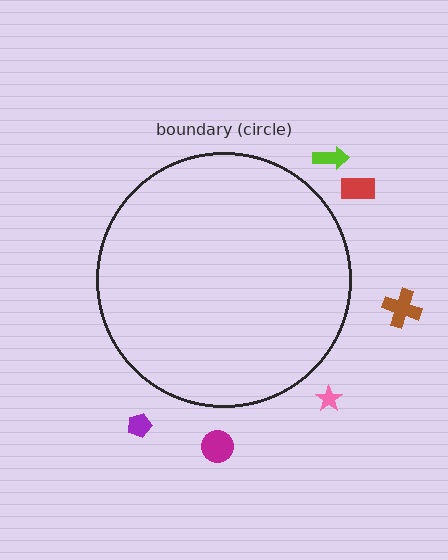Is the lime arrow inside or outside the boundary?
Outside.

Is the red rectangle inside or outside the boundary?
Outside.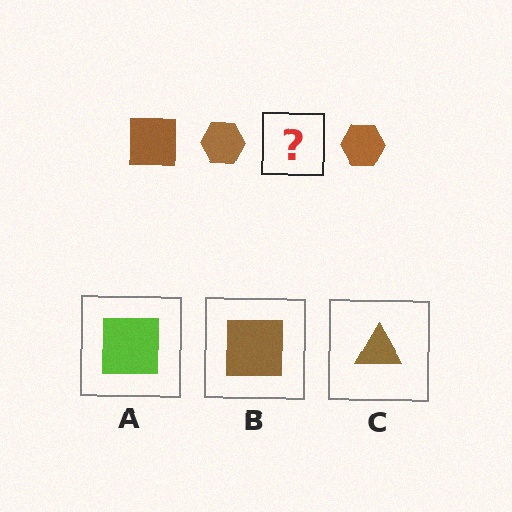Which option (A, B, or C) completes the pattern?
B.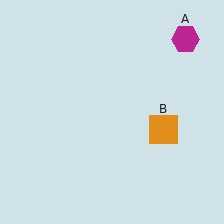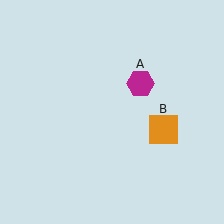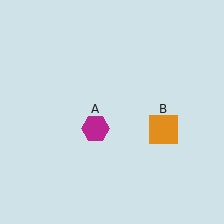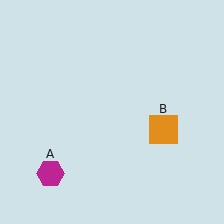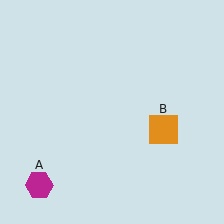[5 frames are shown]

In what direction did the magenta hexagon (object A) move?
The magenta hexagon (object A) moved down and to the left.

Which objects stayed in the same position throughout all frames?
Orange square (object B) remained stationary.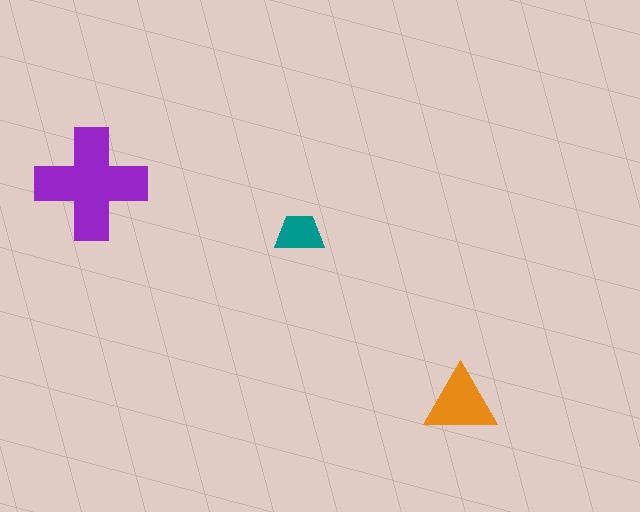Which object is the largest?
The purple cross.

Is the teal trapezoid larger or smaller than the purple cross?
Smaller.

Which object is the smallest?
The teal trapezoid.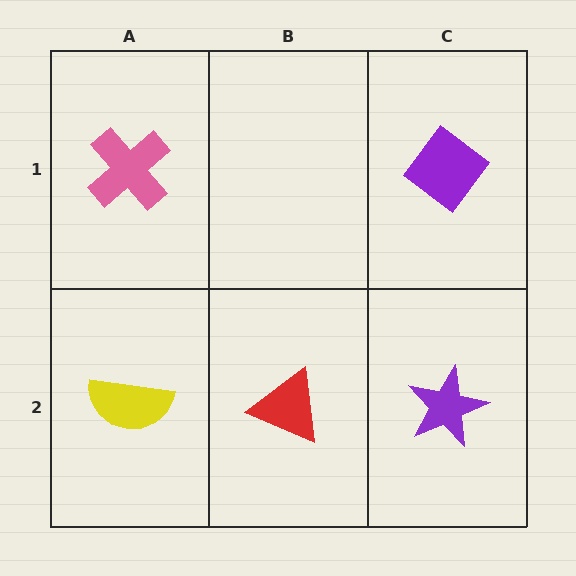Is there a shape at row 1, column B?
No, that cell is empty.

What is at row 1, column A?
A pink cross.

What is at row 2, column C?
A purple star.